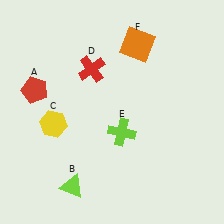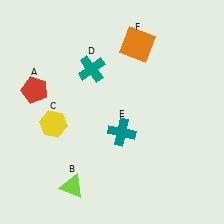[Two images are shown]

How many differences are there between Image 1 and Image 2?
There are 2 differences between the two images.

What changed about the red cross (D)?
In Image 1, D is red. In Image 2, it changed to teal.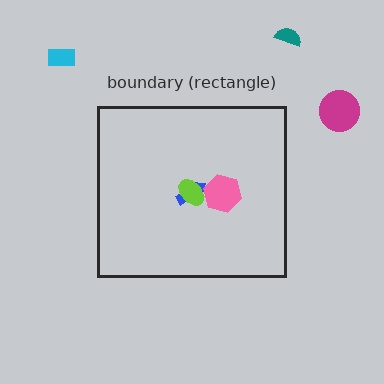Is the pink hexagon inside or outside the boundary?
Inside.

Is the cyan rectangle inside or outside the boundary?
Outside.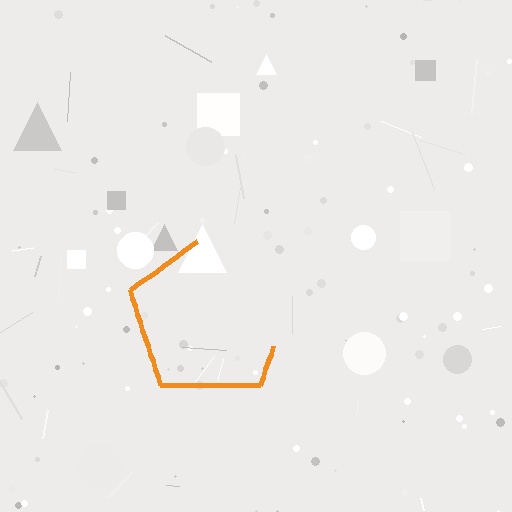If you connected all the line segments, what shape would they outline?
They would outline a pentagon.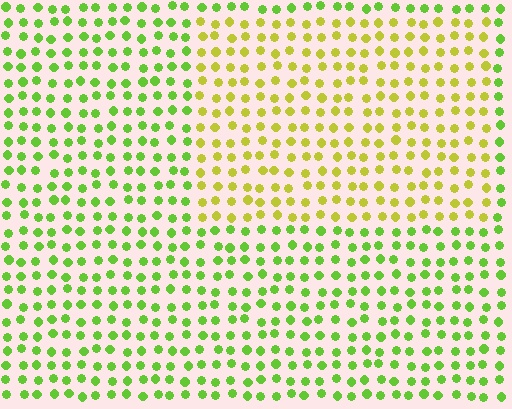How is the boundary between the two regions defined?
The boundary is defined purely by a slight shift in hue (about 36 degrees). Spacing, size, and orientation are identical on both sides.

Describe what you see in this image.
The image is filled with small lime elements in a uniform arrangement. A rectangle-shaped region is visible where the elements are tinted to a slightly different hue, forming a subtle color boundary.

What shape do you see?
I see a rectangle.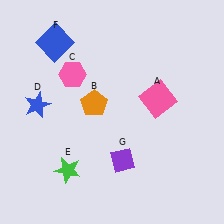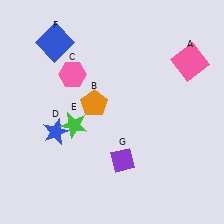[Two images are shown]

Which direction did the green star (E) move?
The green star (E) moved up.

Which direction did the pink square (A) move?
The pink square (A) moved up.